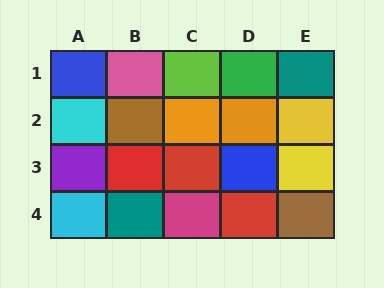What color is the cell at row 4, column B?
Teal.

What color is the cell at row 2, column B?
Brown.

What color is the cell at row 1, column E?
Teal.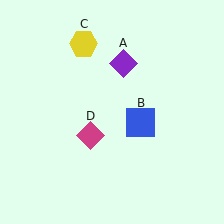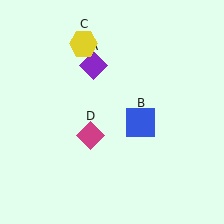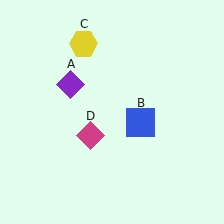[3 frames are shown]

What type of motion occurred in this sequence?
The purple diamond (object A) rotated counterclockwise around the center of the scene.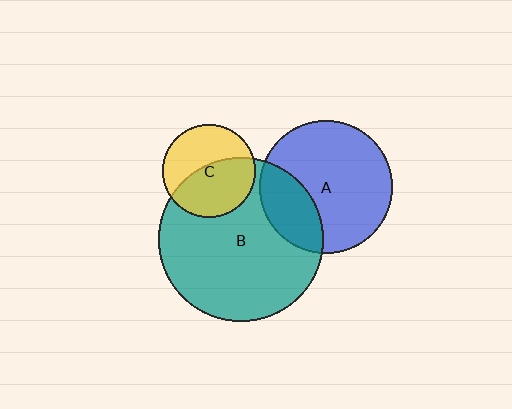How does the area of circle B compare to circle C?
Approximately 3.1 times.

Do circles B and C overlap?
Yes.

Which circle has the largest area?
Circle B (teal).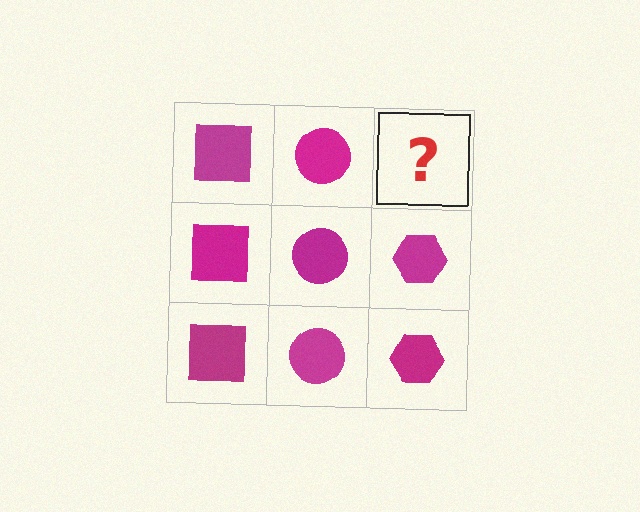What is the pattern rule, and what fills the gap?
The rule is that each column has a consistent shape. The gap should be filled with a magenta hexagon.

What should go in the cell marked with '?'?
The missing cell should contain a magenta hexagon.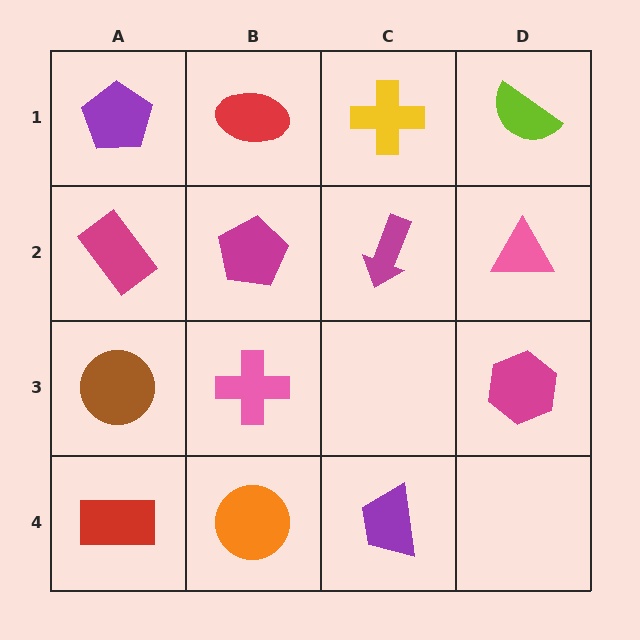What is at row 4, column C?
A purple trapezoid.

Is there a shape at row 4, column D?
No, that cell is empty.